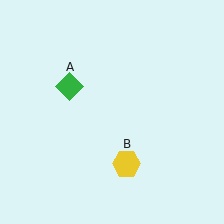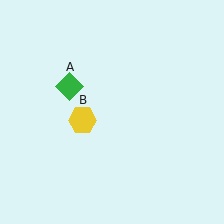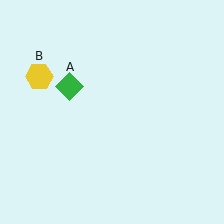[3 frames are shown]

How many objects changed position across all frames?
1 object changed position: yellow hexagon (object B).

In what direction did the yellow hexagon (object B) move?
The yellow hexagon (object B) moved up and to the left.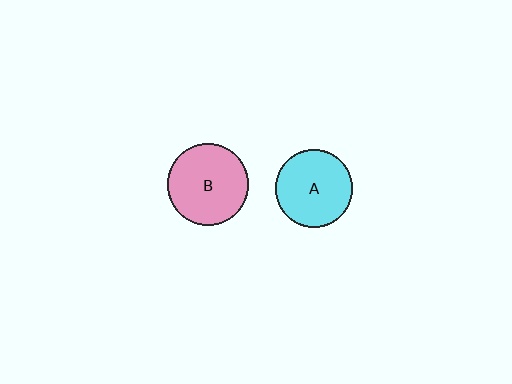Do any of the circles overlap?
No, none of the circles overlap.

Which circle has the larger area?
Circle B (pink).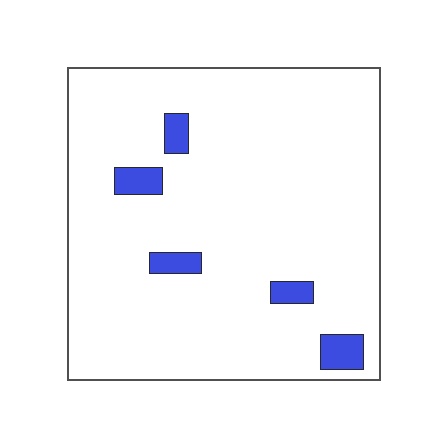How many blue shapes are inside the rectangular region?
5.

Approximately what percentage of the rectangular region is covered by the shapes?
Approximately 5%.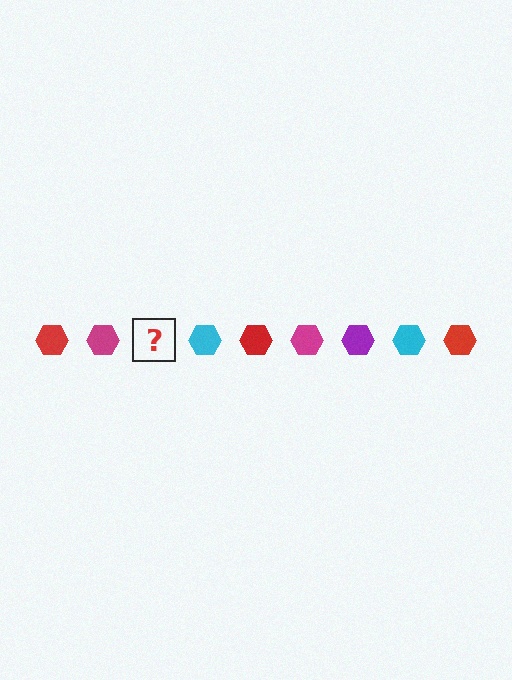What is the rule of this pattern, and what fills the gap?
The rule is that the pattern cycles through red, magenta, purple, cyan hexagons. The gap should be filled with a purple hexagon.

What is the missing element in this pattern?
The missing element is a purple hexagon.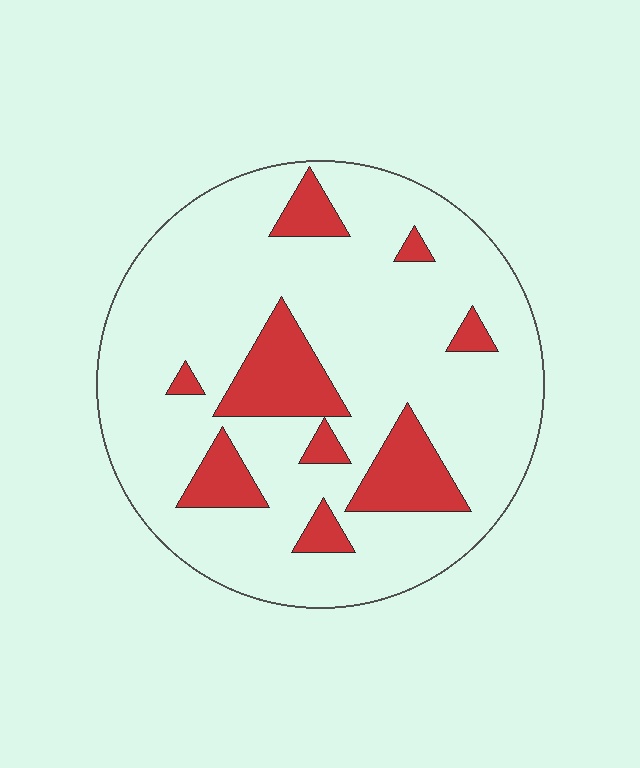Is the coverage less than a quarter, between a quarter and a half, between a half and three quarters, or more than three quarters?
Less than a quarter.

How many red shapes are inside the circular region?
9.